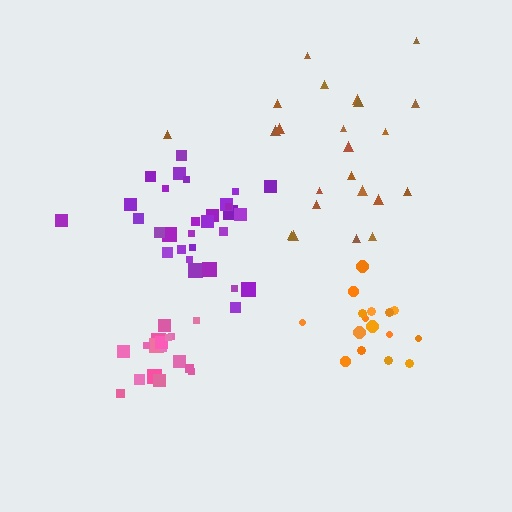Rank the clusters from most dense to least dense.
pink, purple, orange, brown.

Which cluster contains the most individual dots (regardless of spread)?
Purple (30).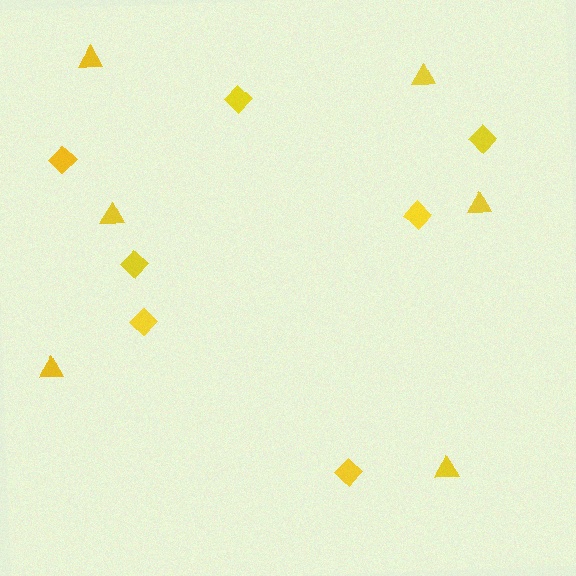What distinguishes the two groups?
There are 2 groups: one group of triangles (6) and one group of diamonds (7).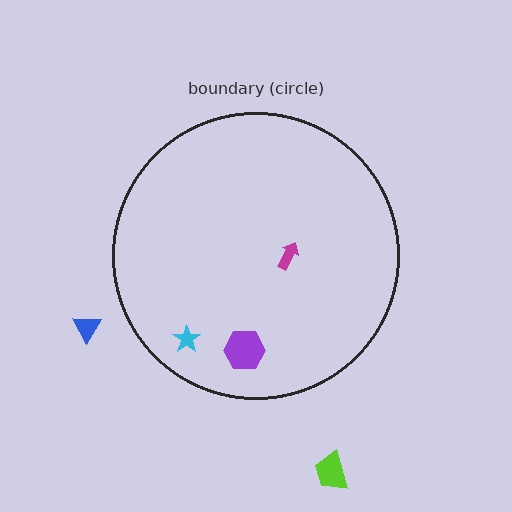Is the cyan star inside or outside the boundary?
Inside.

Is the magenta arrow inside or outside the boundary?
Inside.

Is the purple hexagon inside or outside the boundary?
Inside.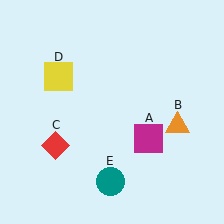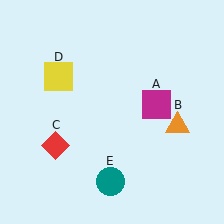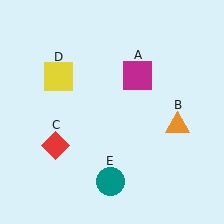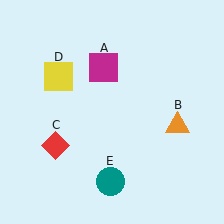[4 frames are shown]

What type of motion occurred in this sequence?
The magenta square (object A) rotated counterclockwise around the center of the scene.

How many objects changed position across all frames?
1 object changed position: magenta square (object A).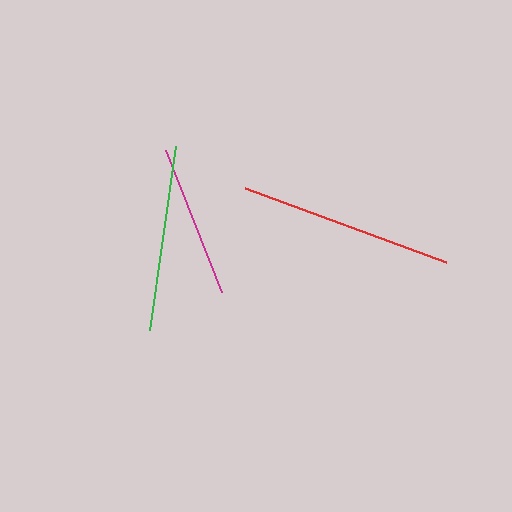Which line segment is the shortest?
The magenta line is the shortest at approximately 153 pixels.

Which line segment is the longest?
The red line is the longest at approximately 214 pixels.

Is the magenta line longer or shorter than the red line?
The red line is longer than the magenta line.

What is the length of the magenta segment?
The magenta segment is approximately 153 pixels long.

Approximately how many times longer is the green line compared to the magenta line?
The green line is approximately 1.2 times the length of the magenta line.